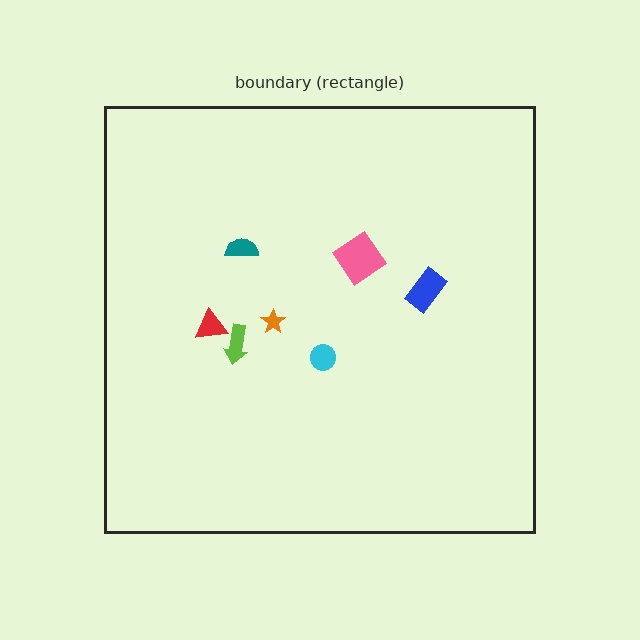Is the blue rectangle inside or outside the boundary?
Inside.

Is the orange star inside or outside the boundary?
Inside.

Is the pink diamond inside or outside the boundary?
Inside.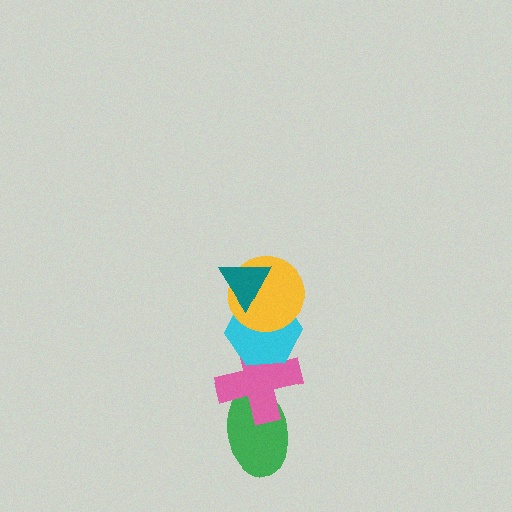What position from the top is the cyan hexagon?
The cyan hexagon is 3rd from the top.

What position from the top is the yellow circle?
The yellow circle is 2nd from the top.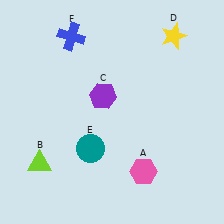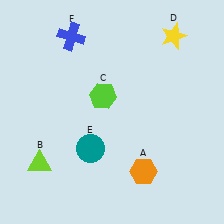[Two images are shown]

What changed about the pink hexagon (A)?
In Image 1, A is pink. In Image 2, it changed to orange.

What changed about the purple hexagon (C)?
In Image 1, C is purple. In Image 2, it changed to lime.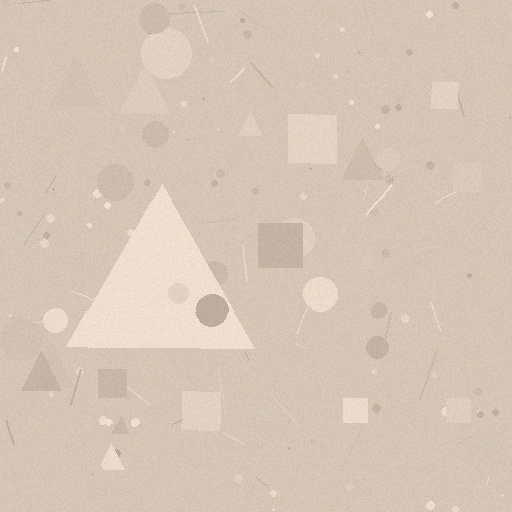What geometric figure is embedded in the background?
A triangle is embedded in the background.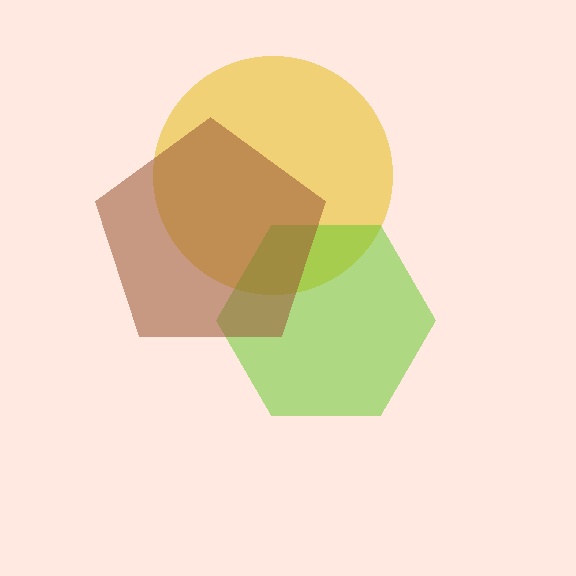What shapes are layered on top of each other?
The layered shapes are: a yellow circle, a lime hexagon, a brown pentagon.